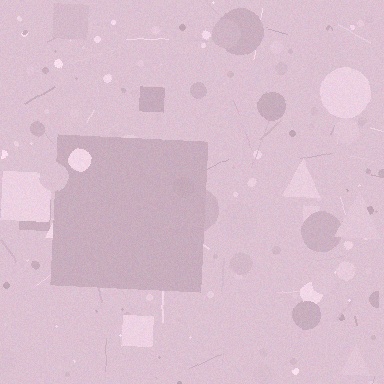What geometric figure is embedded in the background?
A square is embedded in the background.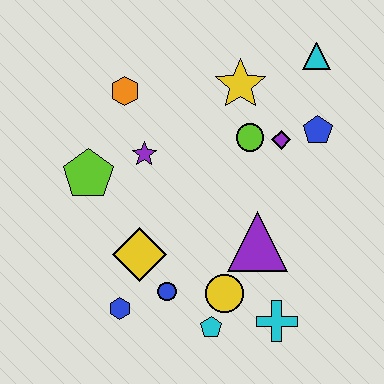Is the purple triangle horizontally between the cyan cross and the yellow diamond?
Yes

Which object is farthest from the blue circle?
The cyan triangle is farthest from the blue circle.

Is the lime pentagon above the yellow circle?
Yes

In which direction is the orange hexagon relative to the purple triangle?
The orange hexagon is above the purple triangle.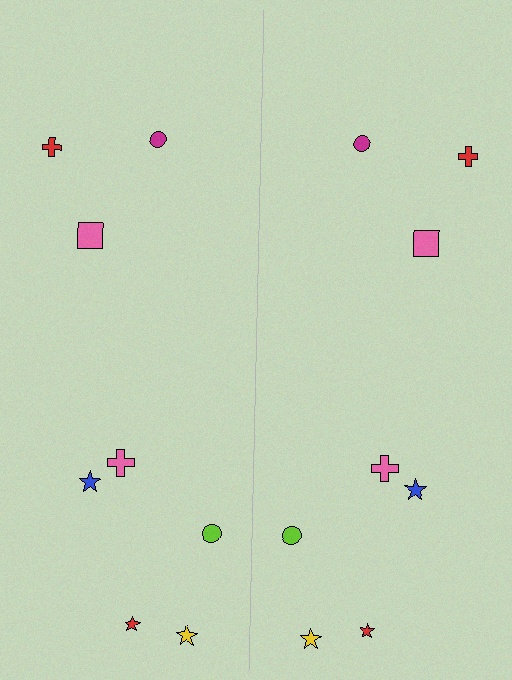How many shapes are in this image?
There are 16 shapes in this image.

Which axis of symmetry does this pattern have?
The pattern has a vertical axis of symmetry running through the center of the image.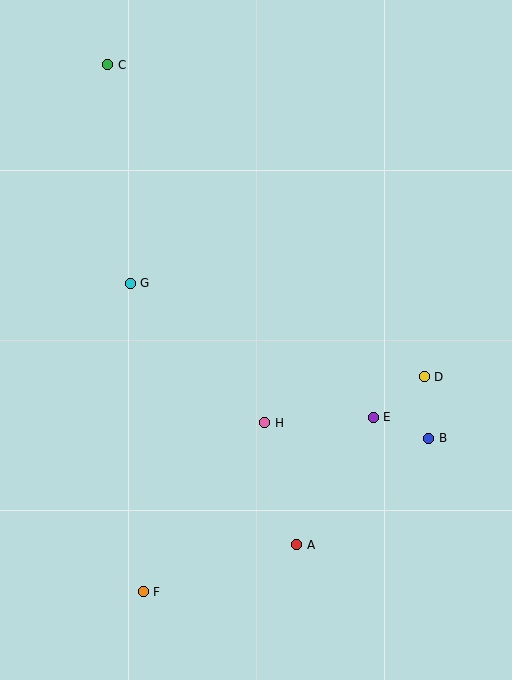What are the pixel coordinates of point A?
Point A is at (297, 545).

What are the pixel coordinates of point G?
Point G is at (130, 283).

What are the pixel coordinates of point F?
Point F is at (143, 592).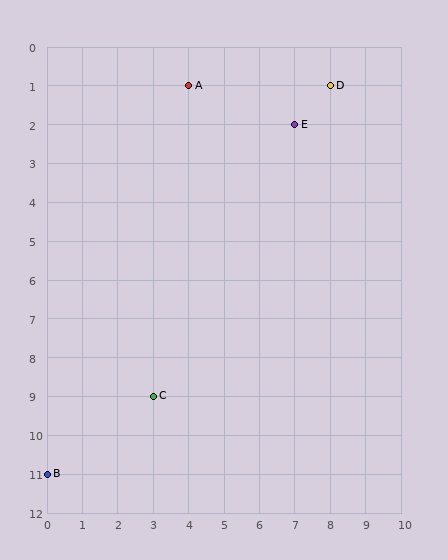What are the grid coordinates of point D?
Point D is at grid coordinates (8, 1).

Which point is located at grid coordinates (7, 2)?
Point E is at (7, 2).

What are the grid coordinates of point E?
Point E is at grid coordinates (7, 2).